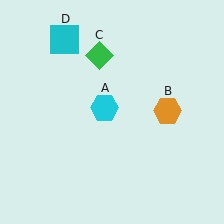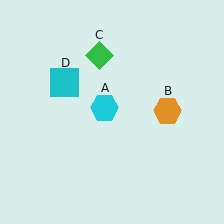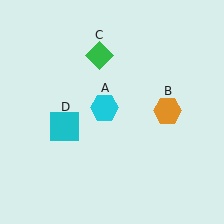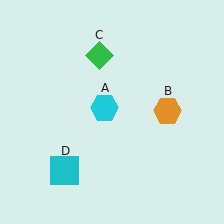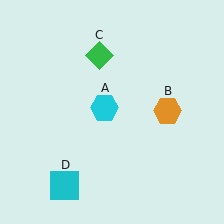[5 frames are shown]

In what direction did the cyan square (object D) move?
The cyan square (object D) moved down.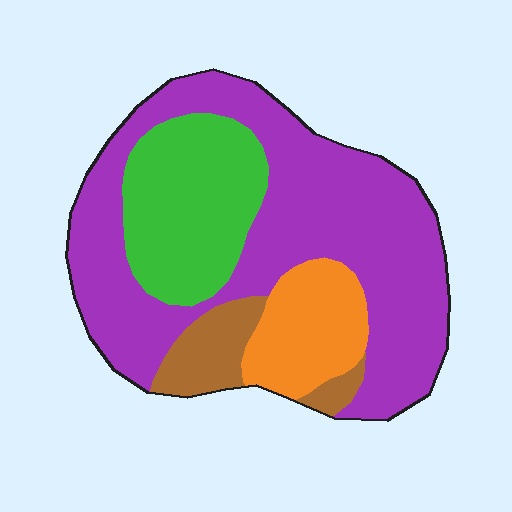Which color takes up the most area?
Purple, at roughly 55%.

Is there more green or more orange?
Green.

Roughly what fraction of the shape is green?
Green covers 22% of the shape.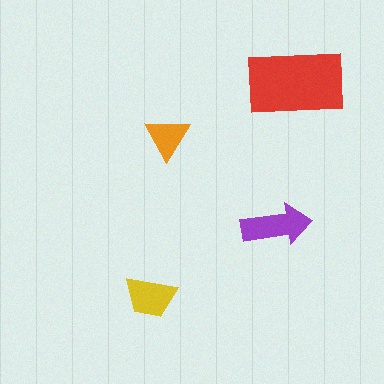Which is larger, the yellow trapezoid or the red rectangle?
The red rectangle.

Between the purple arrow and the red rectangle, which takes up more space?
The red rectangle.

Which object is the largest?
The red rectangle.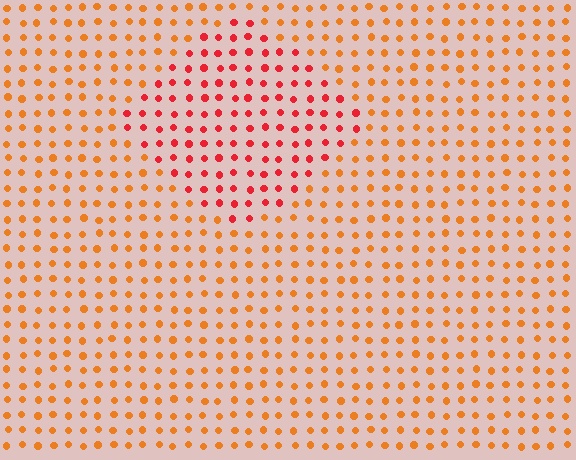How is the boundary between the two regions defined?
The boundary is defined purely by a slight shift in hue (about 34 degrees). Spacing, size, and orientation are identical on both sides.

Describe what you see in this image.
The image is filled with small orange elements in a uniform arrangement. A diamond-shaped region is visible where the elements are tinted to a slightly different hue, forming a subtle color boundary.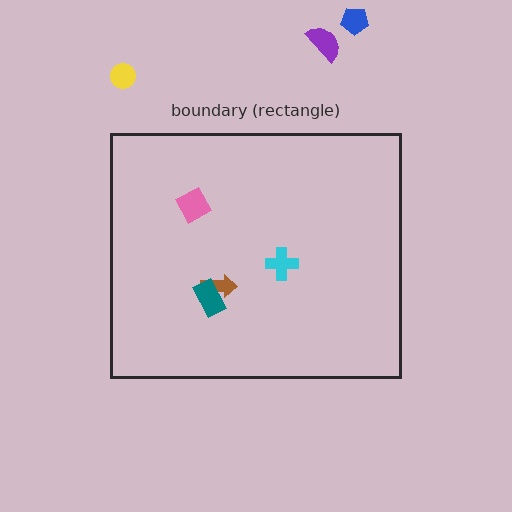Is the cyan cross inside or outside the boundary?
Inside.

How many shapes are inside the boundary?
4 inside, 3 outside.